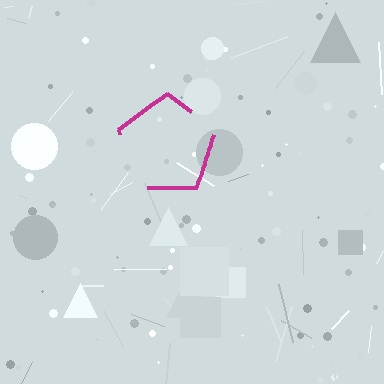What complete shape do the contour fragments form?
The contour fragments form a pentagon.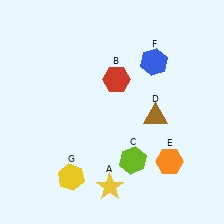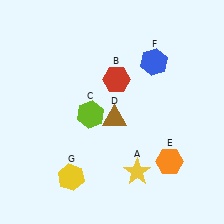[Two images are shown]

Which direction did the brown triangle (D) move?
The brown triangle (D) moved left.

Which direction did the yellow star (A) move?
The yellow star (A) moved right.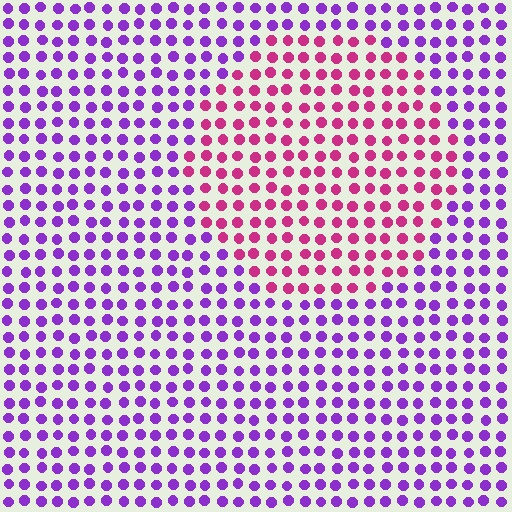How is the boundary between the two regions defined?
The boundary is defined purely by a slight shift in hue (about 51 degrees). Spacing, size, and orientation are identical on both sides.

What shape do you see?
I see a circle.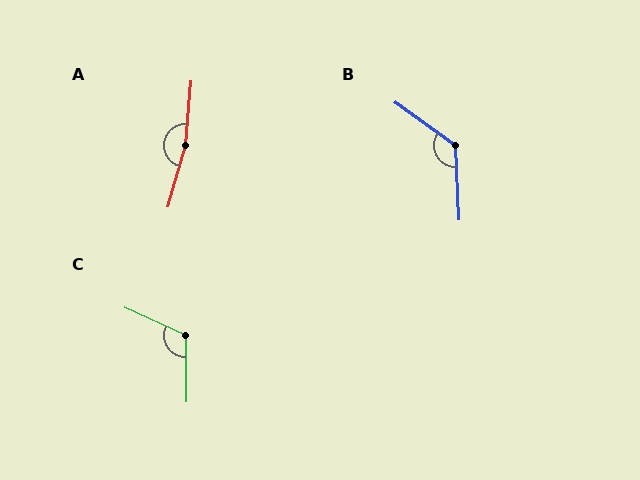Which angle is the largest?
A, at approximately 169 degrees.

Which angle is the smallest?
C, at approximately 114 degrees.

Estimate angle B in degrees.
Approximately 129 degrees.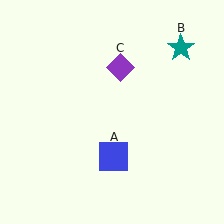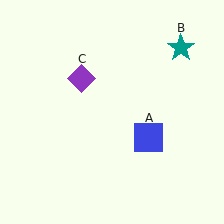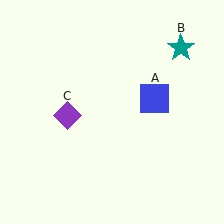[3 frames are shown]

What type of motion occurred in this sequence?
The blue square (object A), purple diamond (object C) rotated counterclockwise around the center of the scene.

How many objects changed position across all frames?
2 objects changed position: blue square (object A), purple diamond (object C).